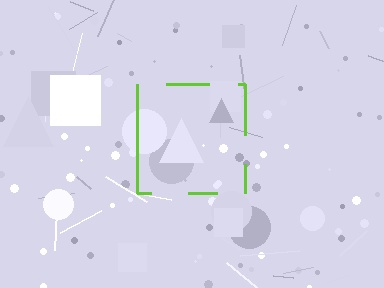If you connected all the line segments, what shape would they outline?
They would outline a square.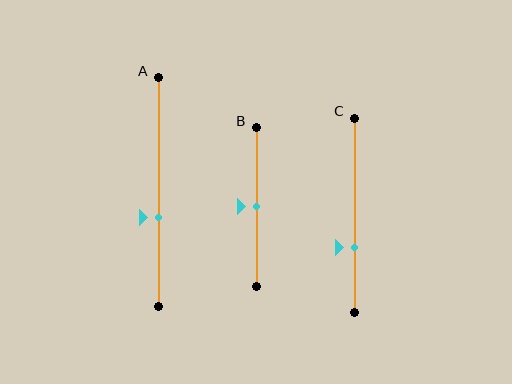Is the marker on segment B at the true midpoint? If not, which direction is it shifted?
Yes, the marker on segment B is at the true midpoint.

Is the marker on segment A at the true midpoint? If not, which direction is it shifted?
No, the marker on segment A is shifted downward by about 11% of the segment length.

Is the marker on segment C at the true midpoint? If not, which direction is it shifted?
No, the marker on segment C is shifted downward by about 17% of the segment length.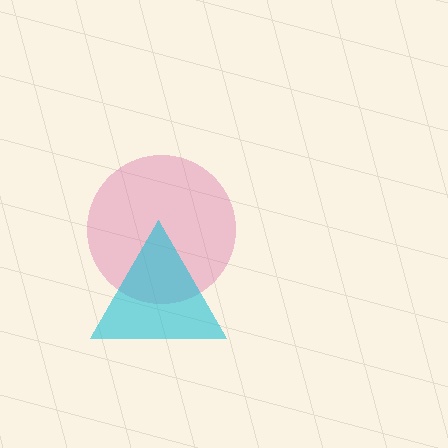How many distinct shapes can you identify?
There are 2 distinct shapes: a pink circle, a cyan triangle.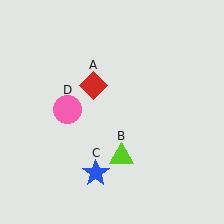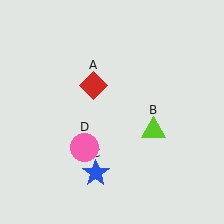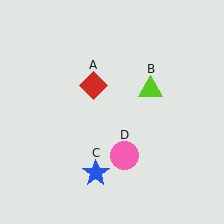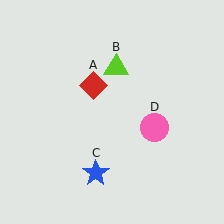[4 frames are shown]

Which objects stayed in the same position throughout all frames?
Red diamond (object A) and blue star (object C) remained stationary.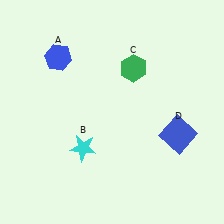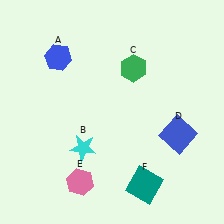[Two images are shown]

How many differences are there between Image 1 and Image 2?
There are 2 differences between the two images.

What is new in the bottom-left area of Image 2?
A pink hexagon (E) was added in the bottom-left area of Image 2.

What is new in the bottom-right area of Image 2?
A teal square (F) was added in the bottom-right area of Image 2.